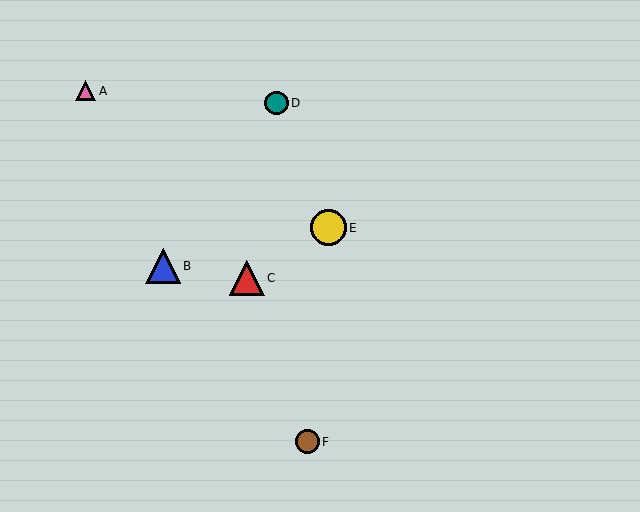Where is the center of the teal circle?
The center of the teal circle is at (277, 103).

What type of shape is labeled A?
Shape A is a pink triangle.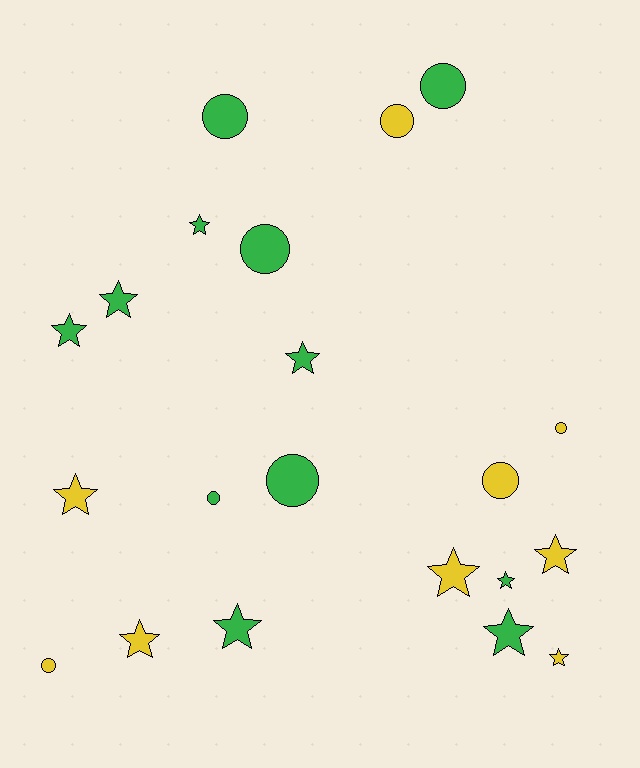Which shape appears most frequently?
Star, with 12 objects.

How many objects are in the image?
There are 21 objects.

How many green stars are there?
There are 7 green stars.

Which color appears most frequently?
Green, with 12 objects.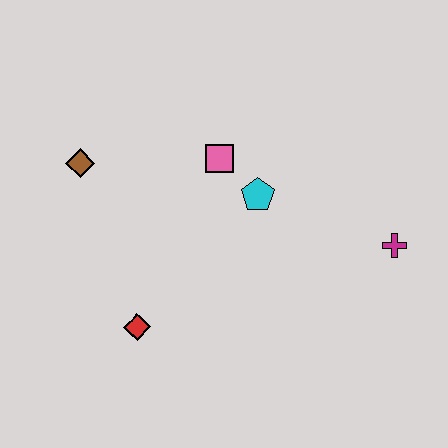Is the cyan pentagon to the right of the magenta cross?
No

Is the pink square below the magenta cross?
No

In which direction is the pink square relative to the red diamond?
The pink square is above the red diamond.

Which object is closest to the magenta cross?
The cyan pentagon is closest to the magenta cross.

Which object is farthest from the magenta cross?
The brown diamond is farthest from the magenta cross.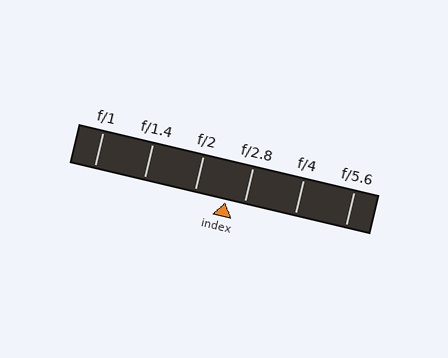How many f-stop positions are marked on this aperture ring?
There are 6 f-stop positions marked.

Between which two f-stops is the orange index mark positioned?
The index mark is between f/2 and f/2.8.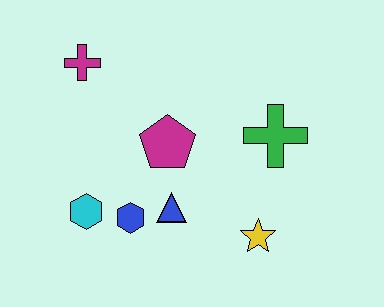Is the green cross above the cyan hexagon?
Yes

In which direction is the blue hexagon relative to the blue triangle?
The blue hexagon is to the left of the blue triangle.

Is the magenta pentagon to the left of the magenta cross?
No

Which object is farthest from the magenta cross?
The yellow star is farthest from the magenta cross.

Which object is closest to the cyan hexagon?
The blue hexagon is closest to the cyan hexagon.